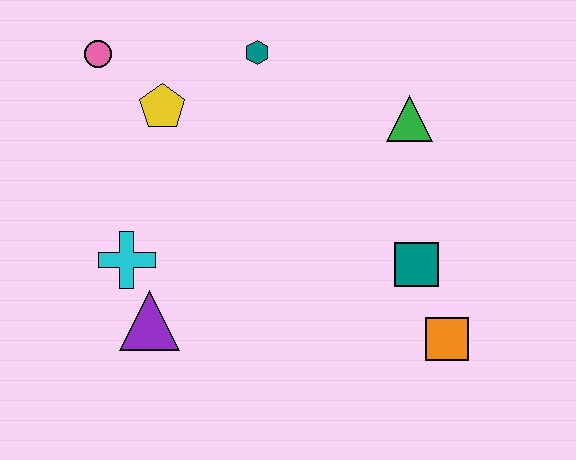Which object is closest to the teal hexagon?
The yellow pentagon is closest to the teal hexagon.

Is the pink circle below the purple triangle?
No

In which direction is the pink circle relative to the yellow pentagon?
The pink circle is to the left of the yellow pentagon.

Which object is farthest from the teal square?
The pink circle is farthest from the teal square.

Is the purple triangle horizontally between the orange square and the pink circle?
Yes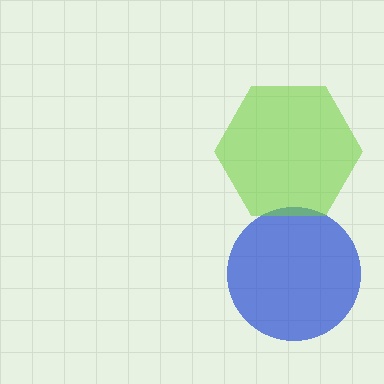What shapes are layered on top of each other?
The layered shapes are: a blue circle, a lime hexagon.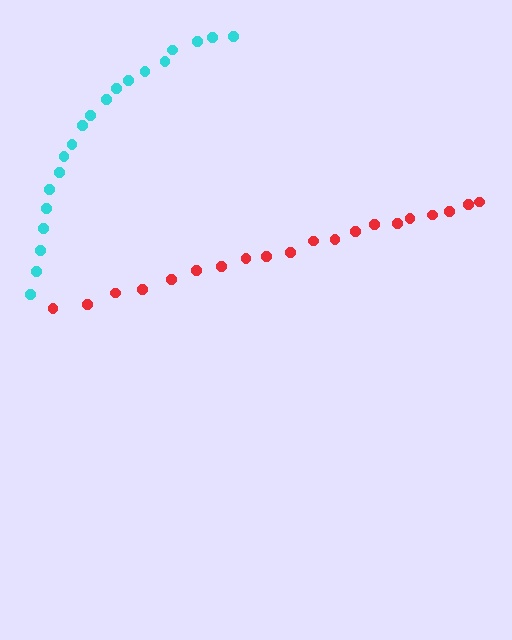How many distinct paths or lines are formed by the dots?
There are 2 distinct paths.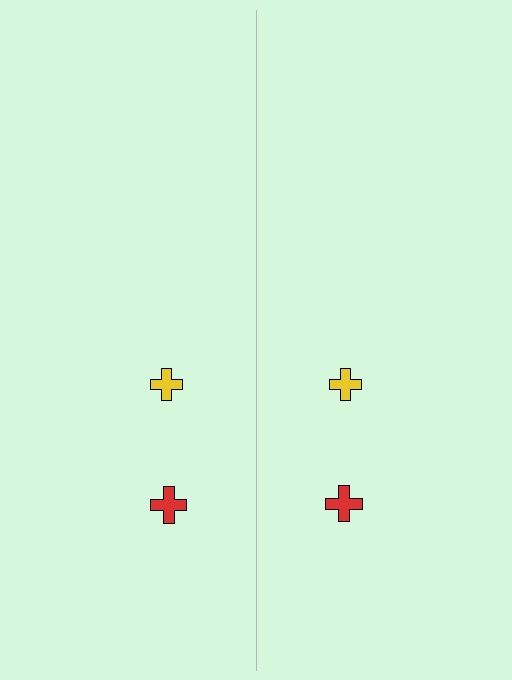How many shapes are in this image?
There are 4 shapes in this image.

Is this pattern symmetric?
Yes, this pattern has bilateral (reflection) symmetry.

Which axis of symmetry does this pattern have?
The pattern has a vertical axis of symmetry running through the center of the image.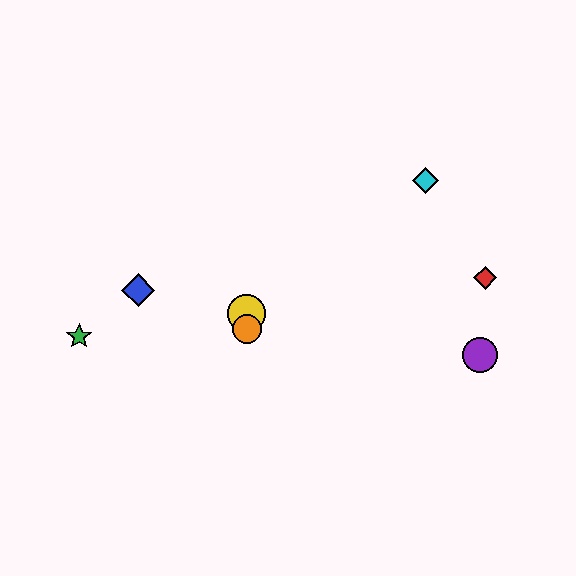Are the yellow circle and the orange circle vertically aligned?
Yes, both are at x≈247.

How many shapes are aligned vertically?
2 shapes (the yellow circle, the orange circle) are aligned vertically.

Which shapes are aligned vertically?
The yellow circle, the orange circle are aligned vertically.